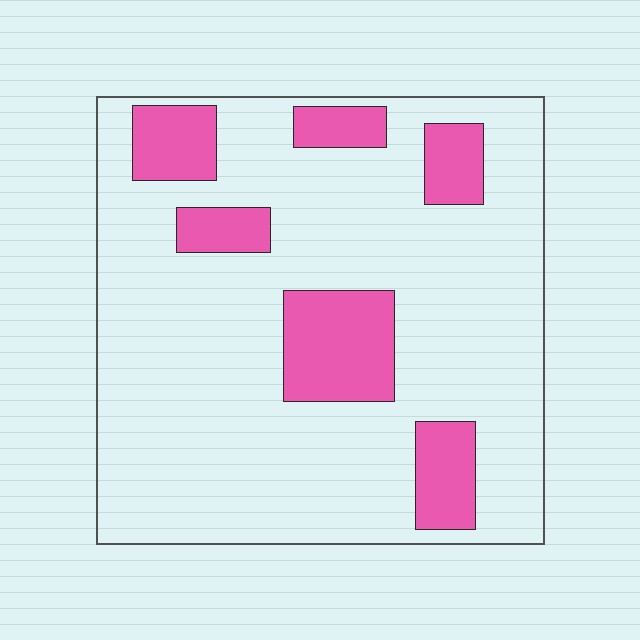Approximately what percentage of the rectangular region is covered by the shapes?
Approximately 20%.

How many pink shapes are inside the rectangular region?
6.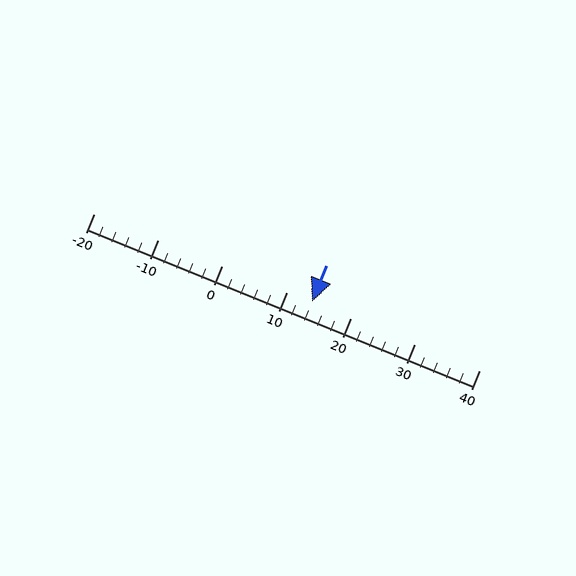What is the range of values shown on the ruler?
The ruler shows values from -20 to 40.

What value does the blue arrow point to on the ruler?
The blue arrow points to approximately 14.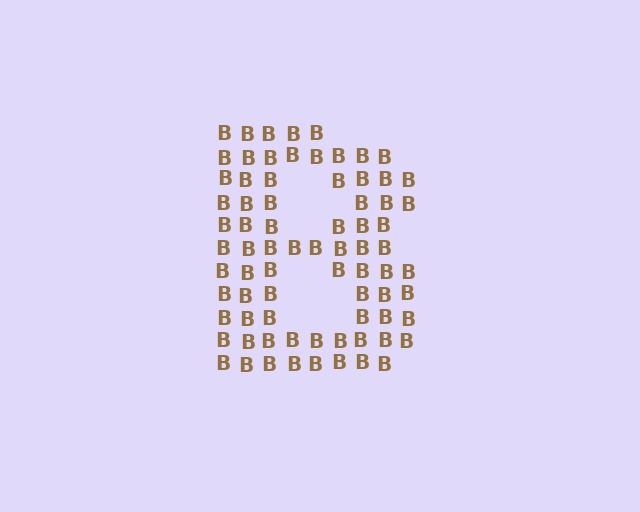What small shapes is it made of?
It is made of small letter B's.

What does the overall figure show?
The overall figure shows the letter B.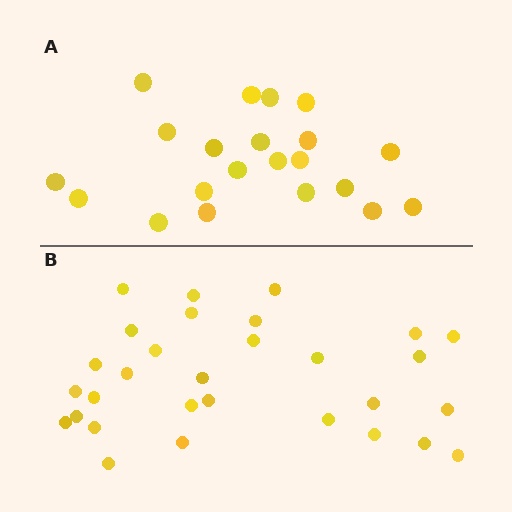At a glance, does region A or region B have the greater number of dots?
Region B (the bottom region) has more dots.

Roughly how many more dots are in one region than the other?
Region B has roughly 8 or so more dots than region A.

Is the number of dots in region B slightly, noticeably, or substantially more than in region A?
Region B has noticeably more, but not dramatically so. The ratio is roughly 1.4 to 1.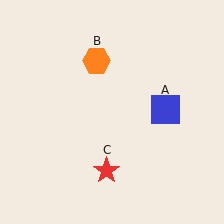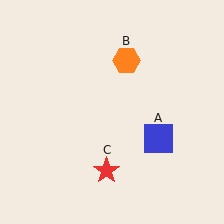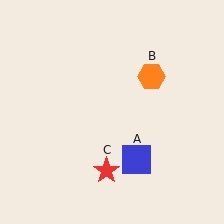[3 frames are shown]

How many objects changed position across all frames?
2 objects changed position: blue square (object A), orange hexagon (object B).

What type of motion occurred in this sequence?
The blue square (object A), orange hexagon (object B) rotated clockwise around the center of the scene.